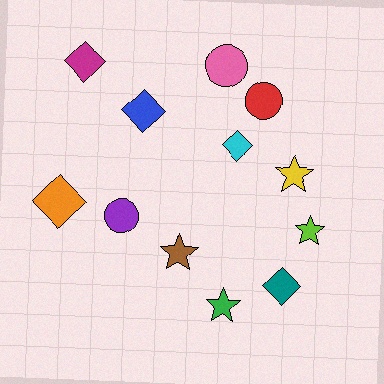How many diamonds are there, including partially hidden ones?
There are 5 diamonds.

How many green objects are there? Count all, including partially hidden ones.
There is 1 green object.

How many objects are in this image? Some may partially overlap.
There are 12 objects.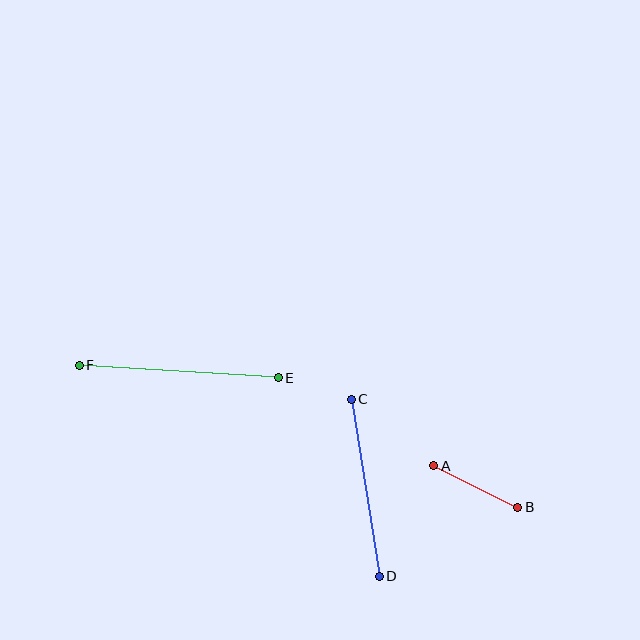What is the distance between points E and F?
The distance is approximately 199 pixels.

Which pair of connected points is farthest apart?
Points E and F are farthest apart.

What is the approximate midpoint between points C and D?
The midpoint is at approximately (365, 488) pixels.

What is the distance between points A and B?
The distance is approximately 94 pixels.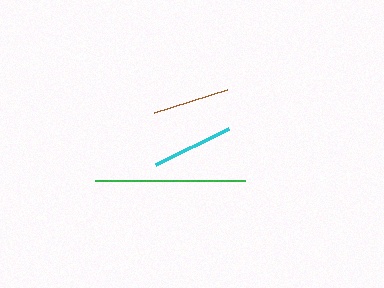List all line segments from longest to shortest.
From longest to shortest: green, cyan, brown.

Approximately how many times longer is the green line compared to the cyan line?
The green line is approximately 1.9 times the length of the cyan line.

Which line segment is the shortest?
The brown line is the shortest at approximately 77 pixels.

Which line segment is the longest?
The green line is the longest at approximately 149 pixels.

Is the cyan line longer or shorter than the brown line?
The cyan line is longer than the brown line.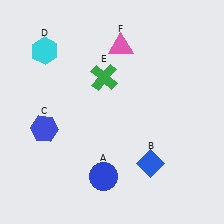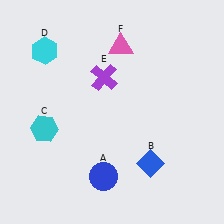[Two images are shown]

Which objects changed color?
C changed from blue to cyan. E changed from green to purple.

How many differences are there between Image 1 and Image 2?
There are 2 differences between the two images.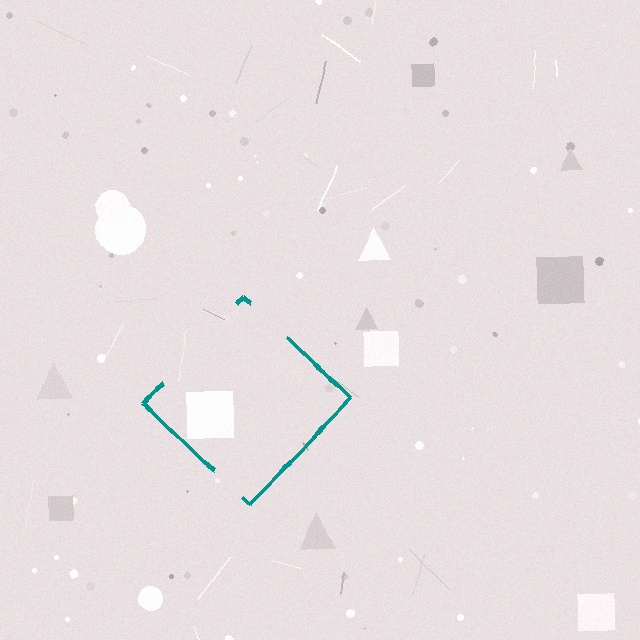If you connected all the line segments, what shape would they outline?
They would outline a diamond.